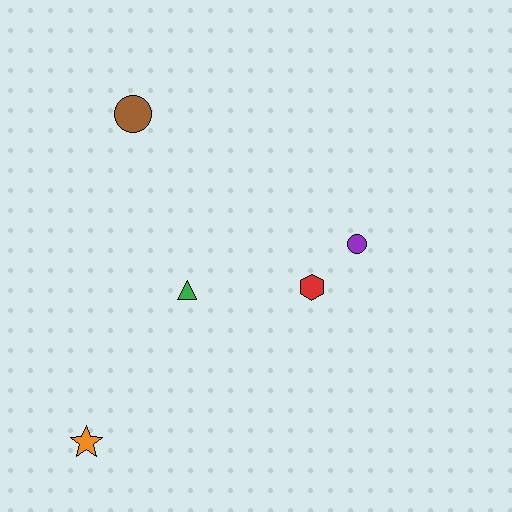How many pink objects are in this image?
There are no pink objects.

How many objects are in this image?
There are 5 objects.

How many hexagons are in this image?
There is 1 hexagon.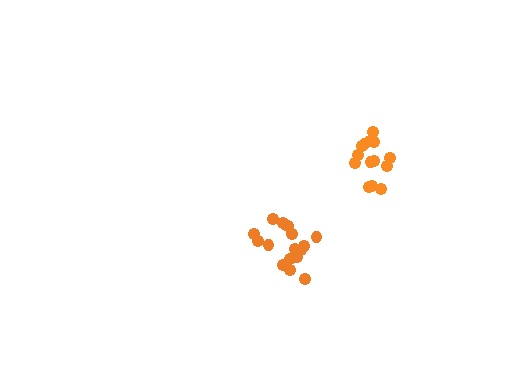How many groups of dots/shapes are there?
There are 2 groups.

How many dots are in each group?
Group 1: 14 dots, Group 2: 17 dots (31 total).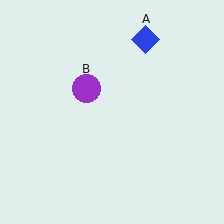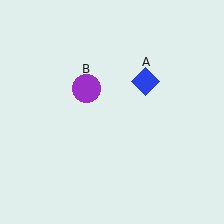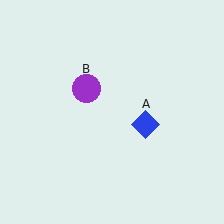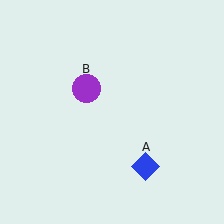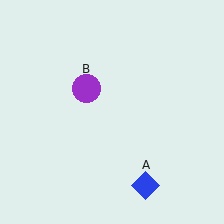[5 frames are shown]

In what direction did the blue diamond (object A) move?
The blue diamond (object A) moved down.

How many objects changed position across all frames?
1 object changed position: blue diamond (object A).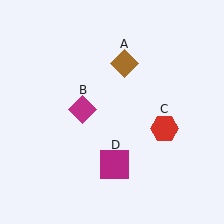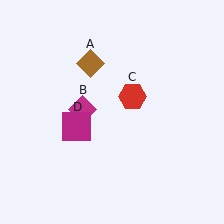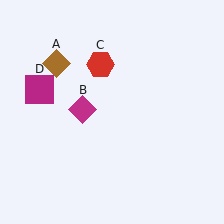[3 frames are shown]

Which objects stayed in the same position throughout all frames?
Magenta diamond (object B) remained stationary.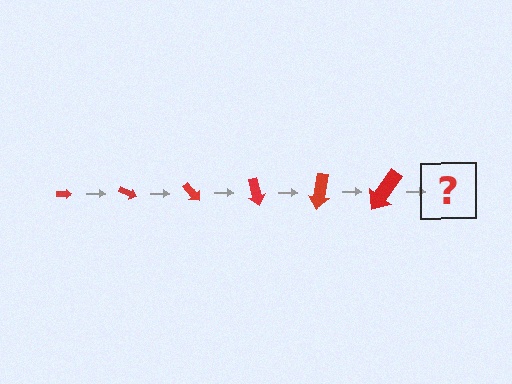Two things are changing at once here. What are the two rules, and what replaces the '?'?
The two rules are that the arrow grows larger each step and it rotates 25 degrees each step. The '?' should be an arrow, larger than the previous one and rotated 150 degrees from the start.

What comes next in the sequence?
The next element should be an arrow, larger than the previous one and rotated 150 degrees from the start.